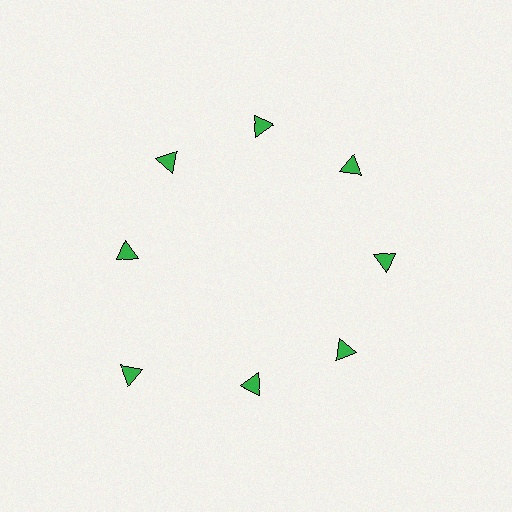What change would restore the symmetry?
The symmetry would be restored by moving it inward, back onto the ring so that all 8 triangles sit at equal angles and equal distance from the center.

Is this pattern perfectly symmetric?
No. The 8 green triangles are arranged in a ring, but one element near the 8 o'clock position is pushed outward from the center, breaking the 8-fold rotational symmetry.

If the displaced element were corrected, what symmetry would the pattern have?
It would have 8-fold rotational symmetry — the pattern would map onto itself every 45 degrees.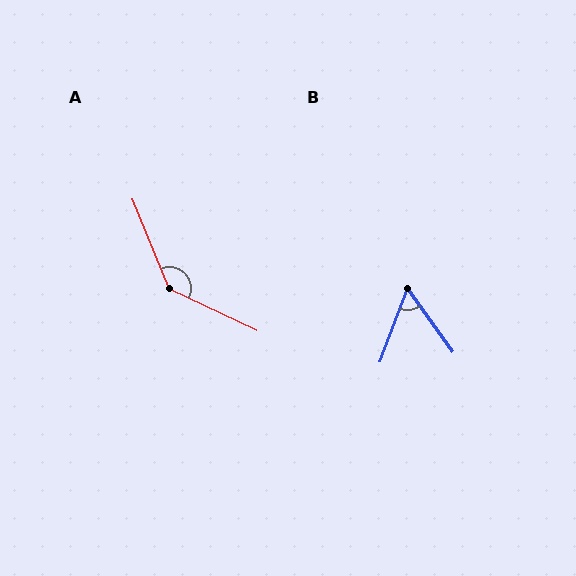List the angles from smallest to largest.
B (56°), A (138°).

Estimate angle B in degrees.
Approximately 56 degrees.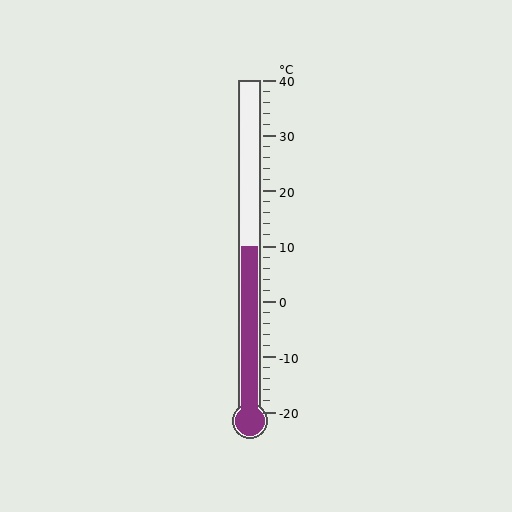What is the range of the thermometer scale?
The thermometer scale ranges from -20°C to 40°C.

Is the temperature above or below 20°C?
The temperature is below 20°C.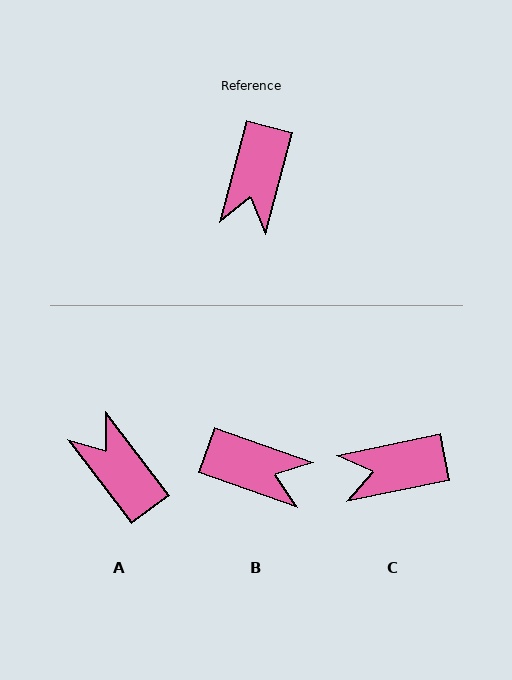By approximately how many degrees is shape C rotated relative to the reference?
Approximately 63 degrees clockwise.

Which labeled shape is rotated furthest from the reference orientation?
A, about 128 degrees away.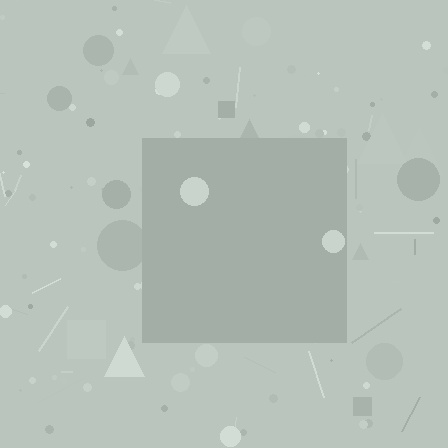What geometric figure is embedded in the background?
A square is embedded in the background.